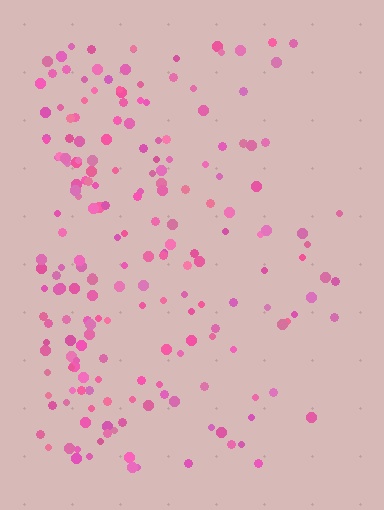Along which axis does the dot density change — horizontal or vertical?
Horizontal.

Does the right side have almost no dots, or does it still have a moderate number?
Still a moderate number, just noticeably fewer than the left.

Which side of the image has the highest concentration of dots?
The left.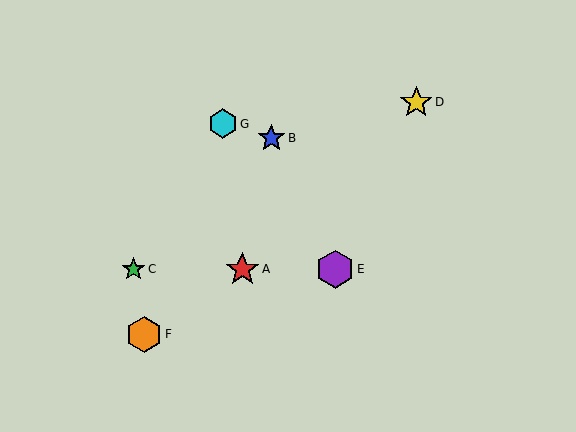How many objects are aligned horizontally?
3 objects (A, C, E) are aligned horizontally.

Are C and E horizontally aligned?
Yes, both are at y≈269.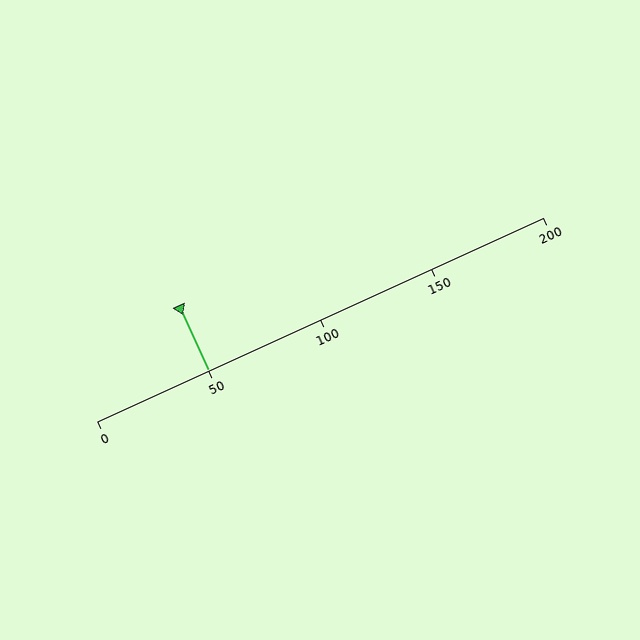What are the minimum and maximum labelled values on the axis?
The axis runs from 0 to 200.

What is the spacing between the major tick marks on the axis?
The major ticks are spaced 50 apart.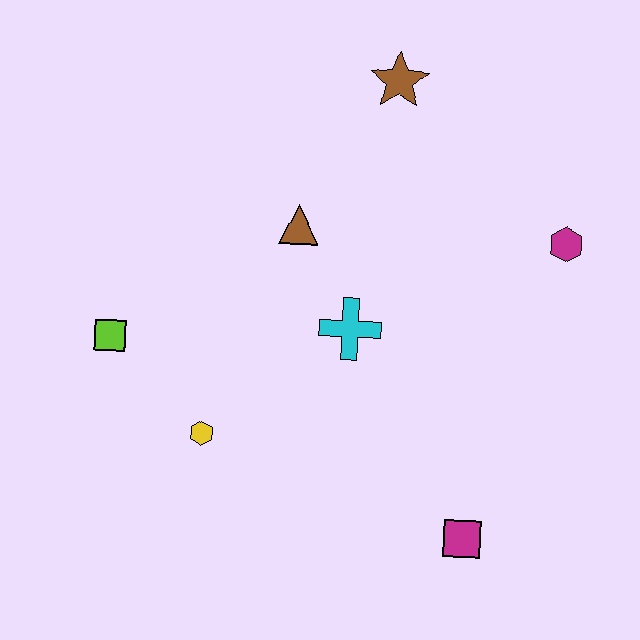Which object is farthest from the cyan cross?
The brown star is farthest from the cyan cross.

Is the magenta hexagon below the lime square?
No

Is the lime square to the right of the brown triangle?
No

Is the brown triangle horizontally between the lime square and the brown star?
Yes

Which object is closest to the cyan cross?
The brown triangle is closest to the cyan cross.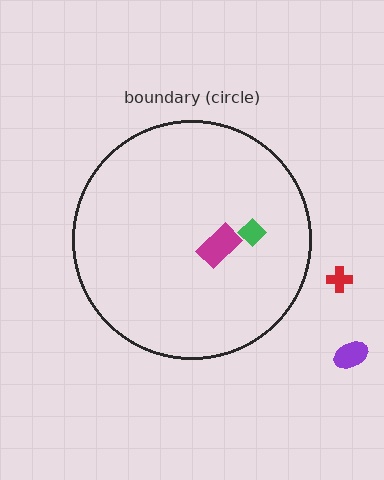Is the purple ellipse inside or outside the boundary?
Outside.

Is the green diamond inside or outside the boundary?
Inside.